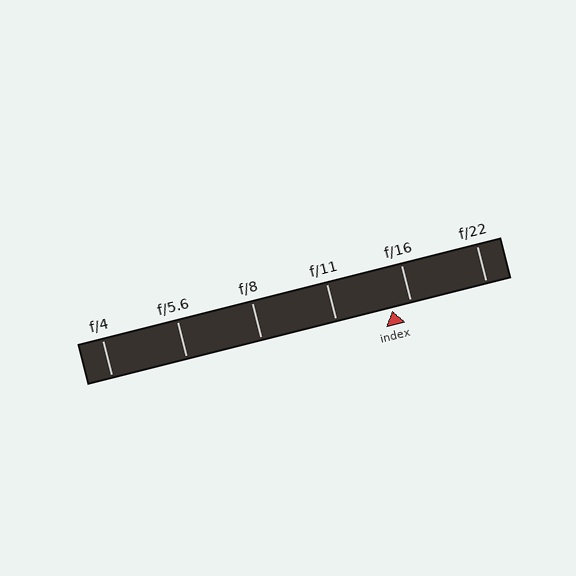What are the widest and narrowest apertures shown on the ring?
The widest aperture shown is f/4 and the narrowest is f/22.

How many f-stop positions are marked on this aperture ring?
There are 6 f-stop positions marked.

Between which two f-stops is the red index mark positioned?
The index mark is between f/11 and f/16.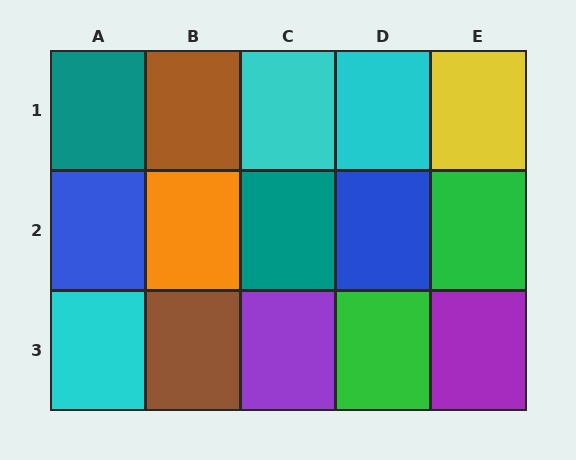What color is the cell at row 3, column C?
Purple.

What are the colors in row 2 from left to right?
Blue, orange, teal, blue, green.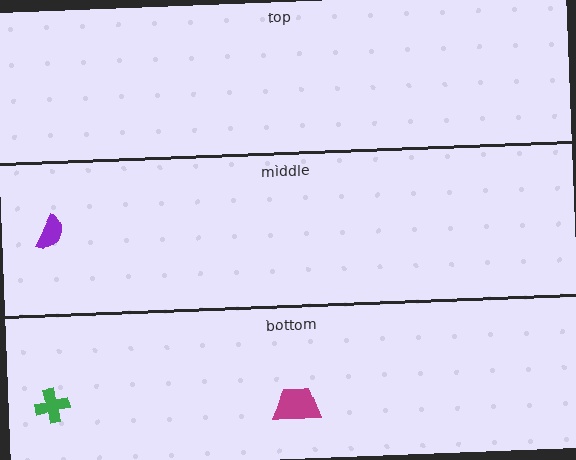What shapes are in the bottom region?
The magenta trapezoid, the green cross.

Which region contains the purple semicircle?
The middle region.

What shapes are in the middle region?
The purple semicircle.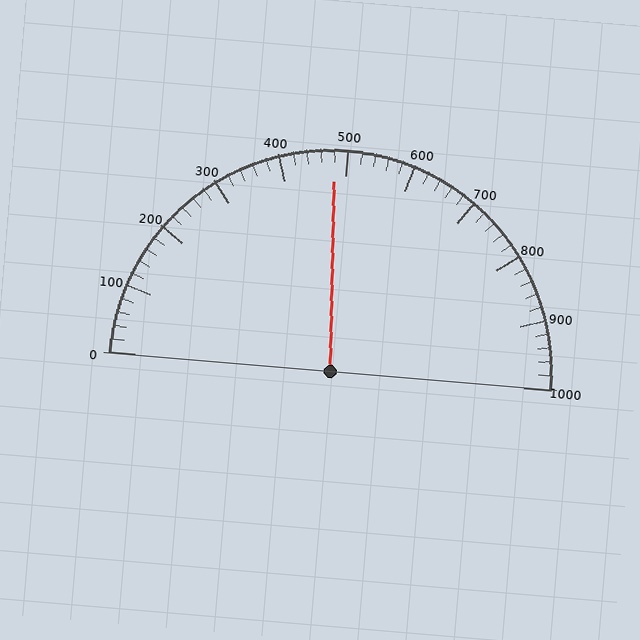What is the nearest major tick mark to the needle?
The nearest major tick mark is 500.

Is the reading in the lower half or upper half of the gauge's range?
The reading is in the lower half of the range (0 to 1000).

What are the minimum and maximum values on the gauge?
The gauge ranges from 0 to 1000.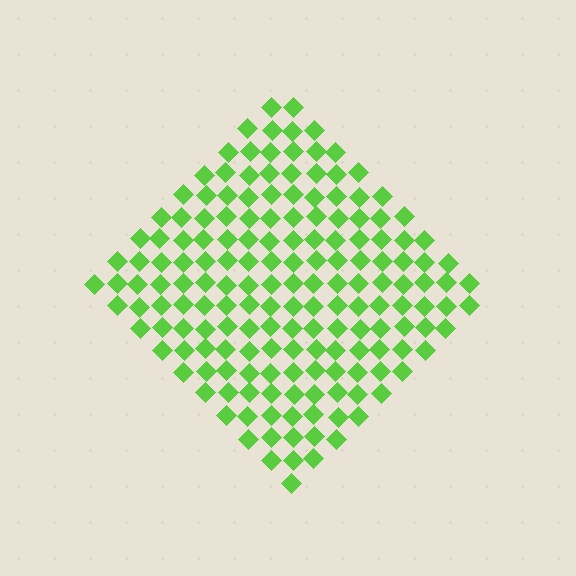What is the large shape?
The large shape is a diamond.